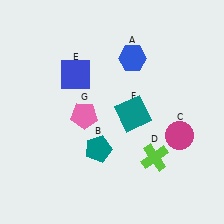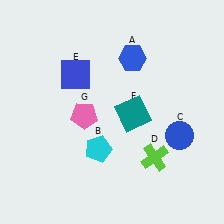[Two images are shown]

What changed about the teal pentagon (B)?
In Image 1, B is teal. In Image 2, it changed to cyan.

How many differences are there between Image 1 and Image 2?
There are 2 differences between the two images.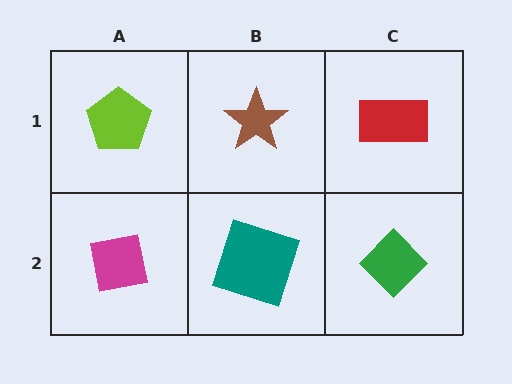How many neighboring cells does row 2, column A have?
2.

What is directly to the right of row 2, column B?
A green diamond.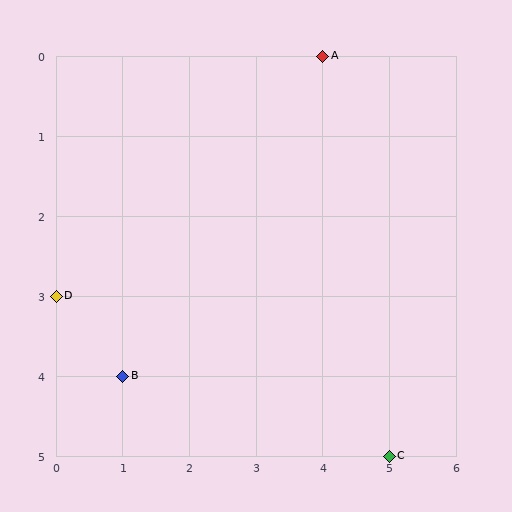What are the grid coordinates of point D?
Point D is at grid coordinates (0, 3).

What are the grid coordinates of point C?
Point C is at grid coordinates (5, 5).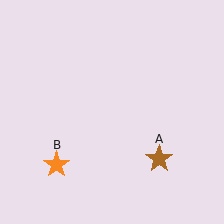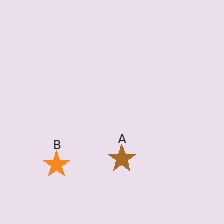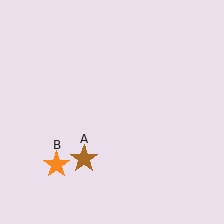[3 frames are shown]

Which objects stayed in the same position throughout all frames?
Orange star (object B) remained stationary.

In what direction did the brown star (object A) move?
The brown star (object A) moved left.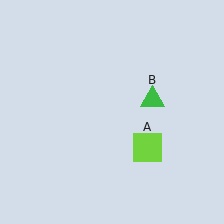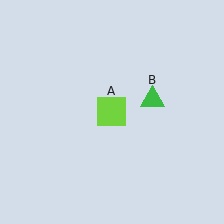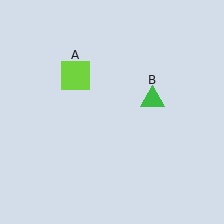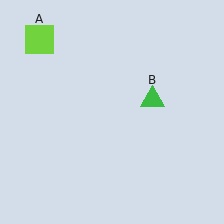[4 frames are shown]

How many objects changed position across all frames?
1 object changed position: lime square (object A).